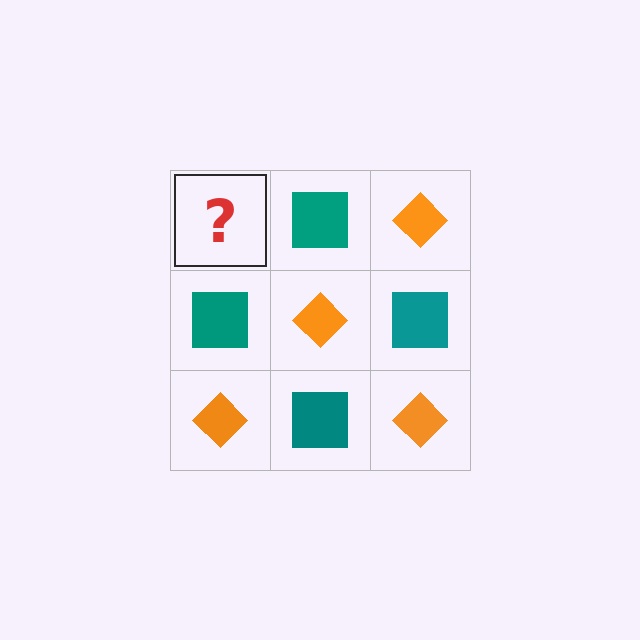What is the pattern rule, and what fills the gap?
The rule is that it alternates orange diamond and teal square in a checkerboard pattern. The gap should be filled with an orange diamond.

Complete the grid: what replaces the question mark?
The question mark should be replaced with an orange diamond.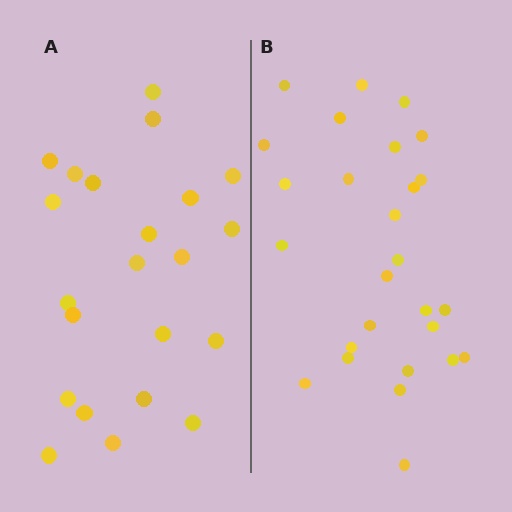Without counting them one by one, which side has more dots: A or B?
Region B (the right region) has more dots.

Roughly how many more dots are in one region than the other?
Region B has about 5 more dots than region A.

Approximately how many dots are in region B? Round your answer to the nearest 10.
About 30 dots. (The exact count is 27, which rounds to 30.)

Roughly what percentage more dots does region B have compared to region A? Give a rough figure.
About 25% more.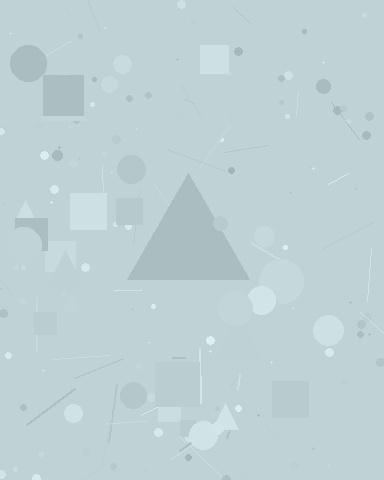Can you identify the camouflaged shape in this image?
The camouflaged shape is a triangle.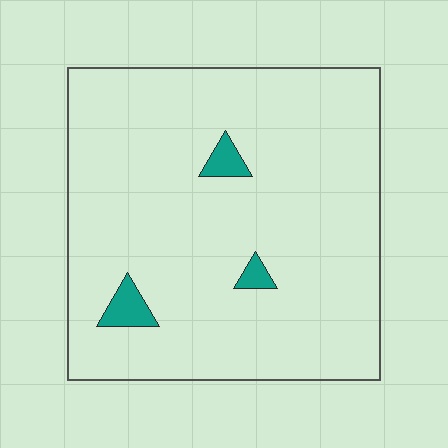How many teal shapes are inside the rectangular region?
3.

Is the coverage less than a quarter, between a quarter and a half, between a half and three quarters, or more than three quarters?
Less than a quarter.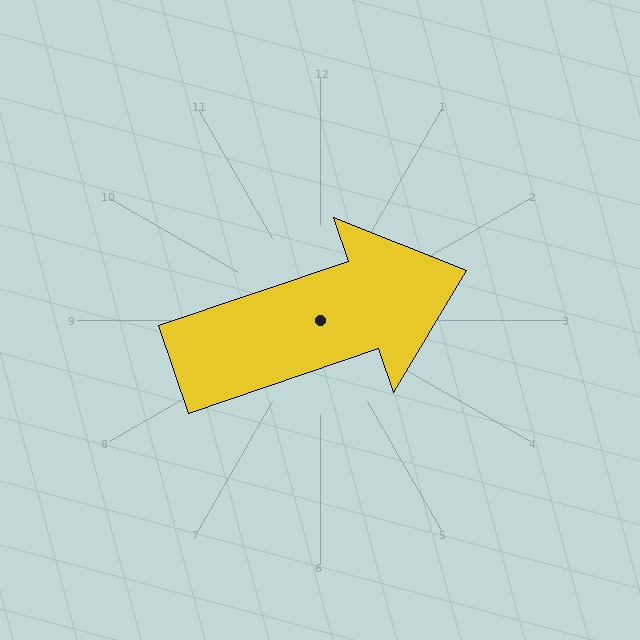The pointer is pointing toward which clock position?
Roughly 2 o'clock.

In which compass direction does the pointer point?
East.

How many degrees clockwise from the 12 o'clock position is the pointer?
Approximately 71 degrees.